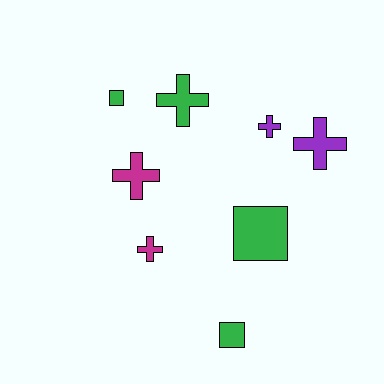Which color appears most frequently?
Green, with 4 objects.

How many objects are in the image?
There are 8 objects.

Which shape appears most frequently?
Cross, with 5 objects.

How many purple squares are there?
There are no purple squares.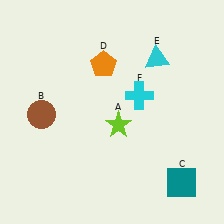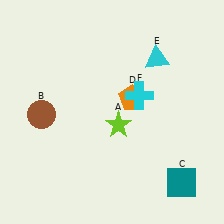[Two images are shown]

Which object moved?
The orange pentagon (D) moved down.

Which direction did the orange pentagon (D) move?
The orange pentagon (D) moved down.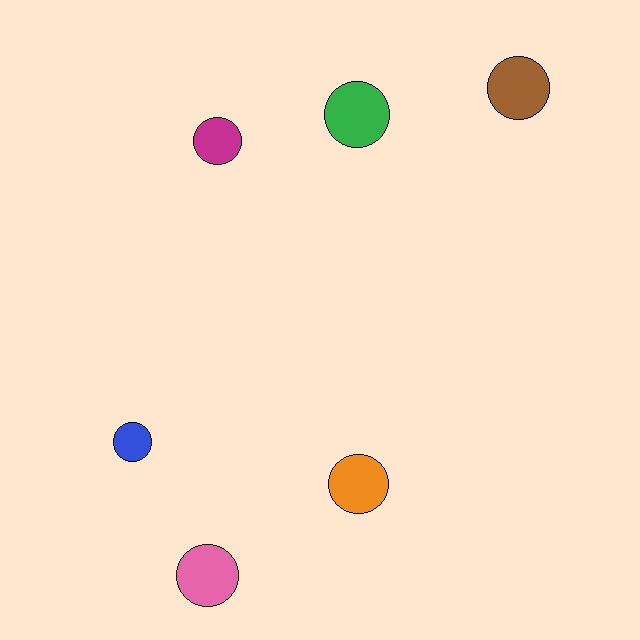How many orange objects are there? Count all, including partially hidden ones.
There is 1 orange object.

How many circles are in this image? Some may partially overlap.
There are 6 circles.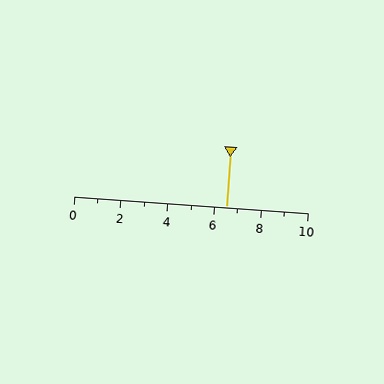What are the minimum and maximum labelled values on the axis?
The axis runs from 0 to 10.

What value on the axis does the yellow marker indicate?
The marker indicates approximately 6.5.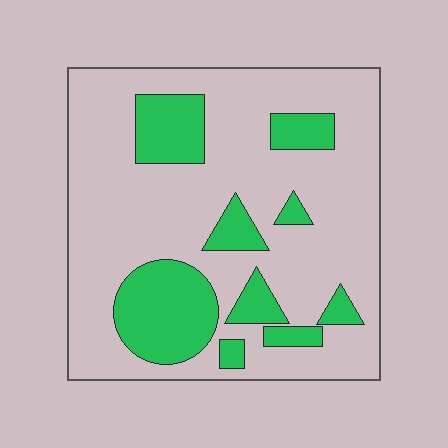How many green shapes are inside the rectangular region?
9.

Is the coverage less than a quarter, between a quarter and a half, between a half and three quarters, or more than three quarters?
Less than a quarter.